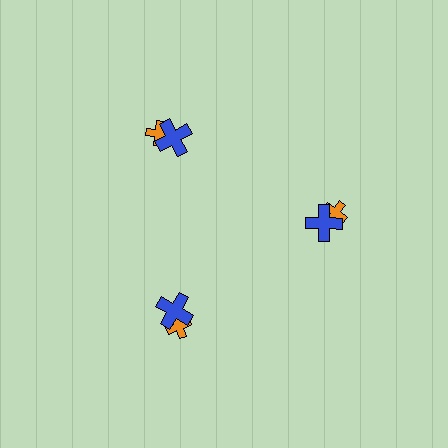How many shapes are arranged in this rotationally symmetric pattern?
There are 6 shapes, arranged in 3 groups of 2.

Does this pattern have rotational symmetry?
Yes, this pattern has 3-fold rotational symmetry. It looks the same after rotating 120 degrees around the center.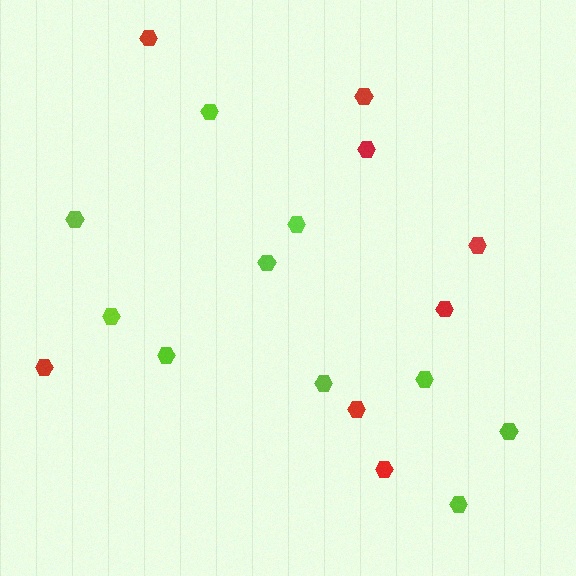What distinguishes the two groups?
There are 2 groups: one group of lime hexagons (10) and one group of red hexagons (8).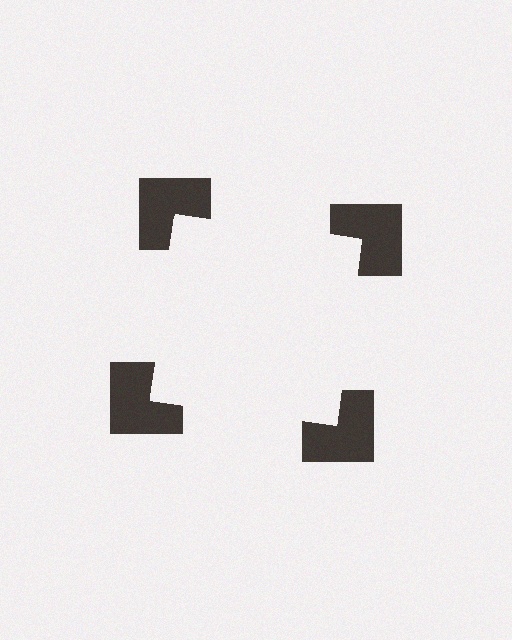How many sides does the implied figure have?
4 sides.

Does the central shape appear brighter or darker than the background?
It typically appears slightly brighter than the background, even though no actual brightness change is drawn.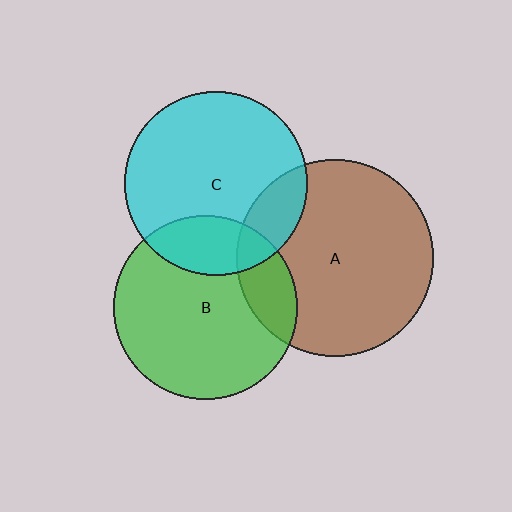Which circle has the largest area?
Circle A (brown).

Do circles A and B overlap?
Yes.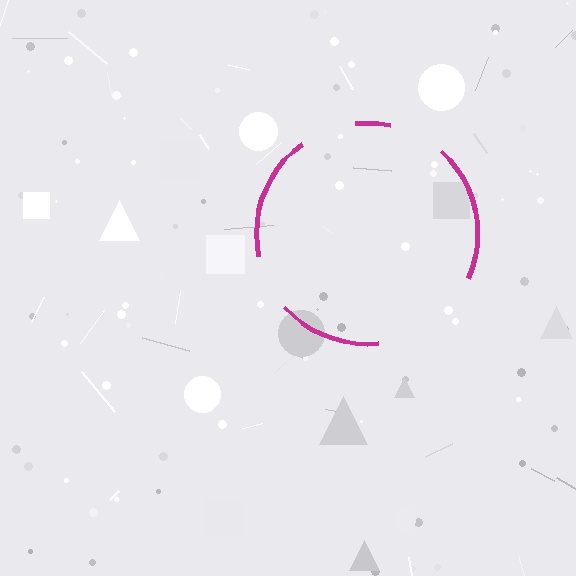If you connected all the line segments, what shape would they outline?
They would outline a circle.